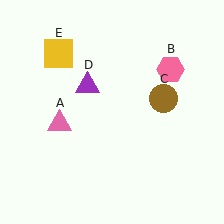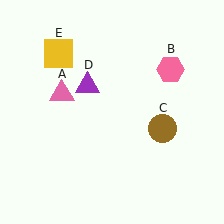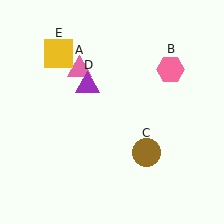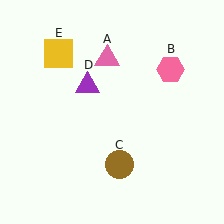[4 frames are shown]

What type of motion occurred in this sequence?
The pink triangle (object A), brown circle (object C) rotated clockwise around the center of the scene.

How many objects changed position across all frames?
2 objects changed position: pink triangle (object A), brown circle (object C).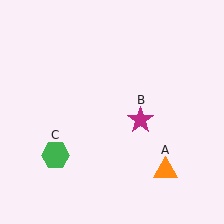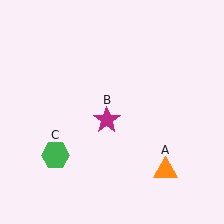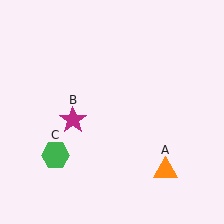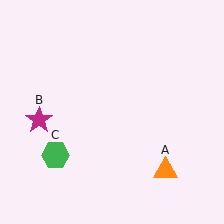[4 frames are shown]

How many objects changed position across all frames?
1 object changed position: magenta star (object B).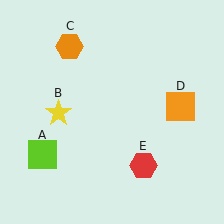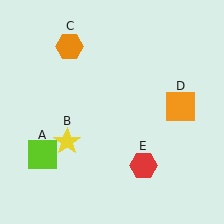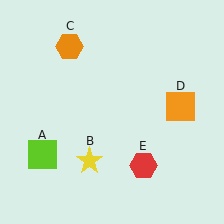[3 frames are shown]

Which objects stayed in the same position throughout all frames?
Lime square (object A) and orange hexagon (object C) and orange square (object D) and red hexagon (object E) remained stationary.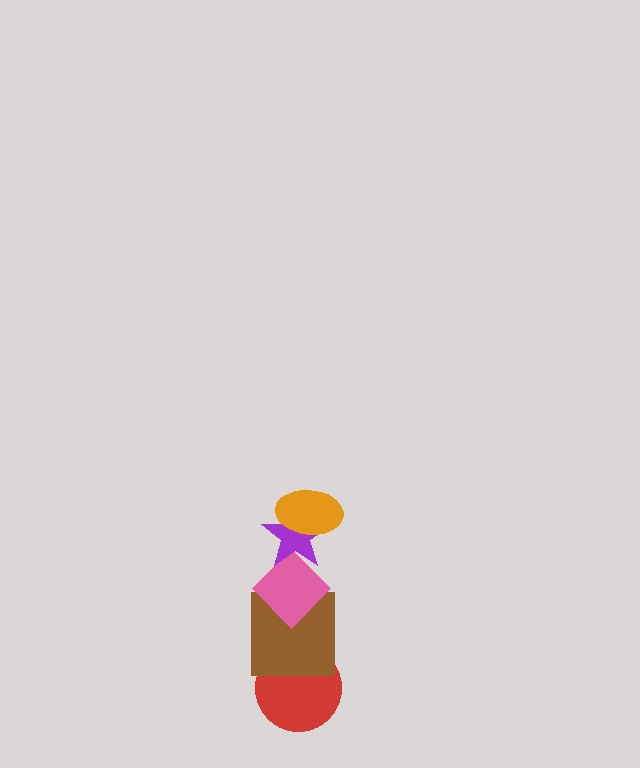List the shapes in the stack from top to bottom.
From top to bottom: the orange ellipse, the purple star, the pink diamond, the brown square, the red circle.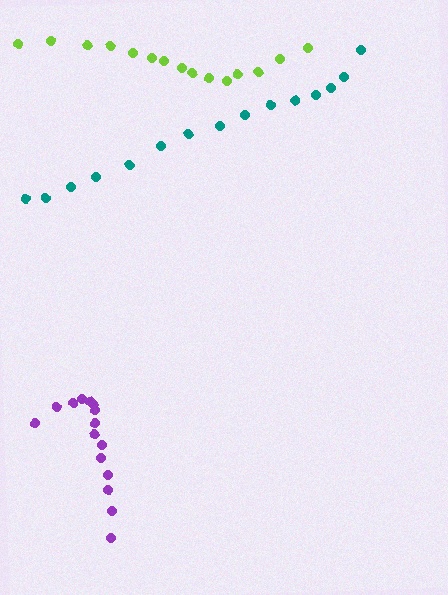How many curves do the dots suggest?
There are 3 distinct paths.